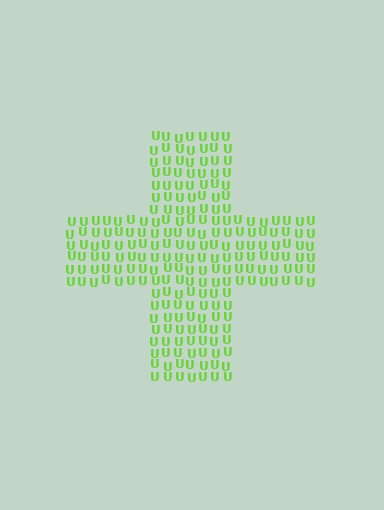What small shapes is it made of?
It is made of small letter U's.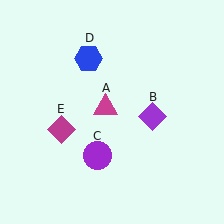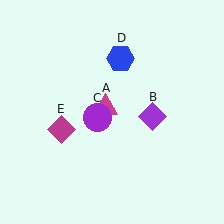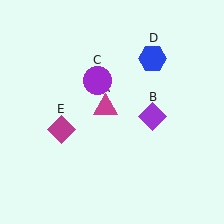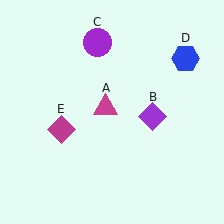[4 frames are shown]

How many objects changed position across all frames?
2 objects changed position: purple circle (object C), blue hexagon (object D).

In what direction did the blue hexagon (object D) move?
The blue hexagon (object D) moved right.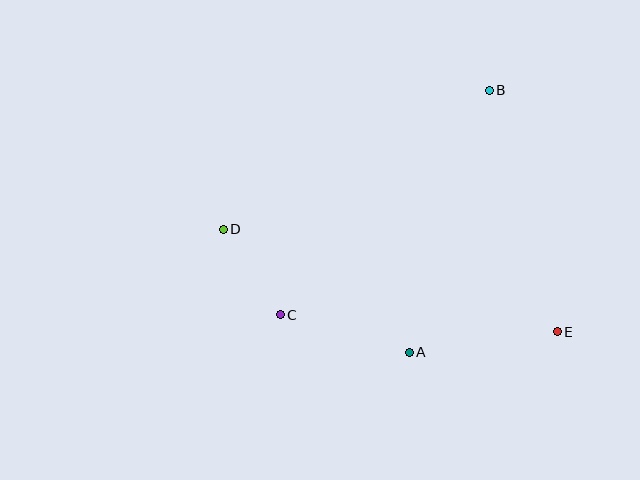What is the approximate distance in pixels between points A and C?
The distance between A and C is approximately 134 pixels.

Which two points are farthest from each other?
Points D and E are farthest from each other.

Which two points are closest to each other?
Points C and D are closest to each other.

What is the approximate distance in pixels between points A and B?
The distance between A and B is approximately 274 pixels.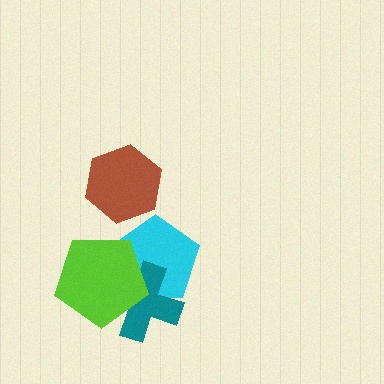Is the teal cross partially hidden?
Yes, it is partially covered by another shape.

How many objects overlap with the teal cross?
2 objects overlap with the teal cross.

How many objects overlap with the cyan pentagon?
2 objects overlap with the cyan pentagon.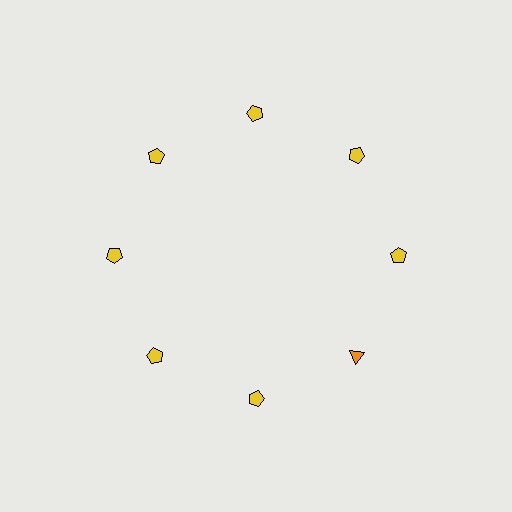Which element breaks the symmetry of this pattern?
The orange triangle at roughly the 4 o'clock position breaks the symmetry. All other shapes are yellow pentagons.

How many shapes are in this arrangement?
There are 8 shapes arranged in a ring pattern.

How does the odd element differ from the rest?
It differs in both color (orange instead of yellow) and shape (triangle instead of pentagon).